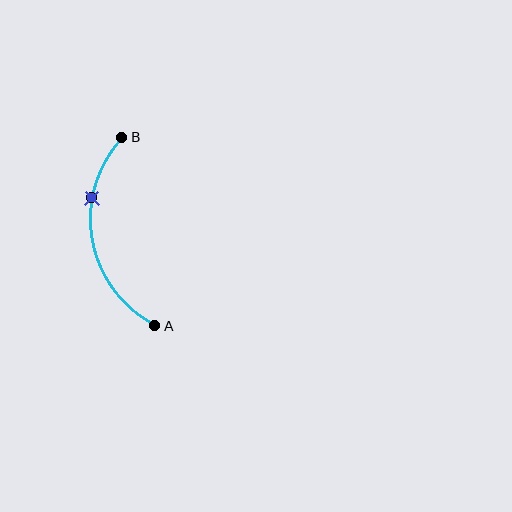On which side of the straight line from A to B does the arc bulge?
The arc bulges to the left of the straight line connecting A and B.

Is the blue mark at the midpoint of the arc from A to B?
No. The blue mark lies on the arc but is closer to endpoint B. The arc midpoint would be at the point on the curve equidistant along the arc from both A and B.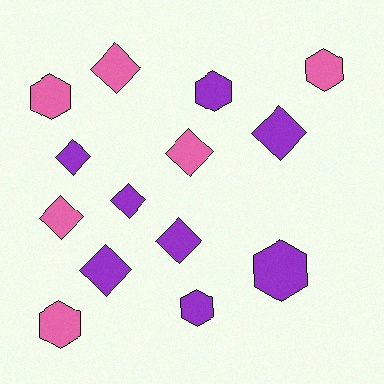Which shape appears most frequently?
Diamond, with 8 objects.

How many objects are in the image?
There are 14 objects.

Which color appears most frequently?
Purple, with 8 objects.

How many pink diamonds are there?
There are 3 pink diamonds.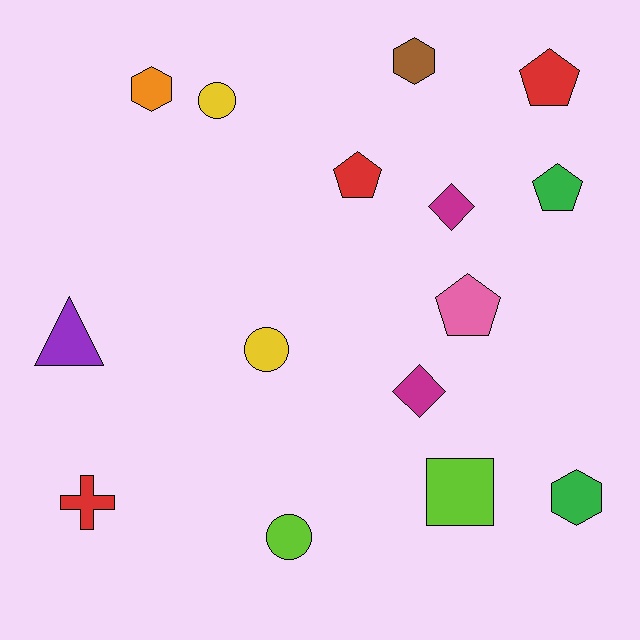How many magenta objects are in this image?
There are 2 magenta objects.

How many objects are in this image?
There are 15 objects.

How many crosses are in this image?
There is 1 cross.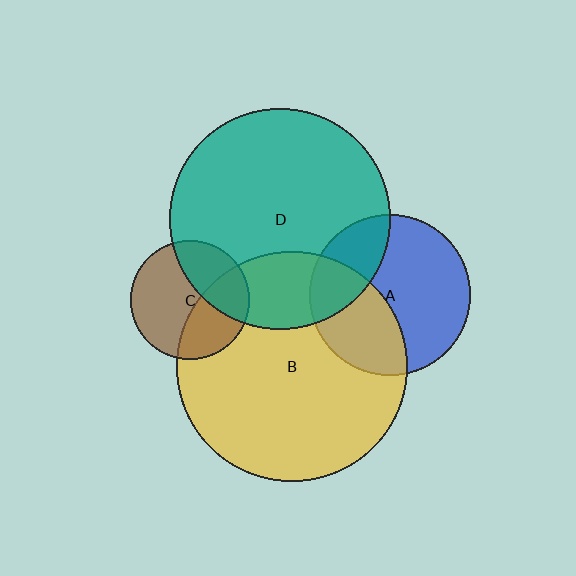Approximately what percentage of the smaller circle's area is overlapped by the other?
Approximately 25%.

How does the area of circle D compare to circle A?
Approximately 1.9 times.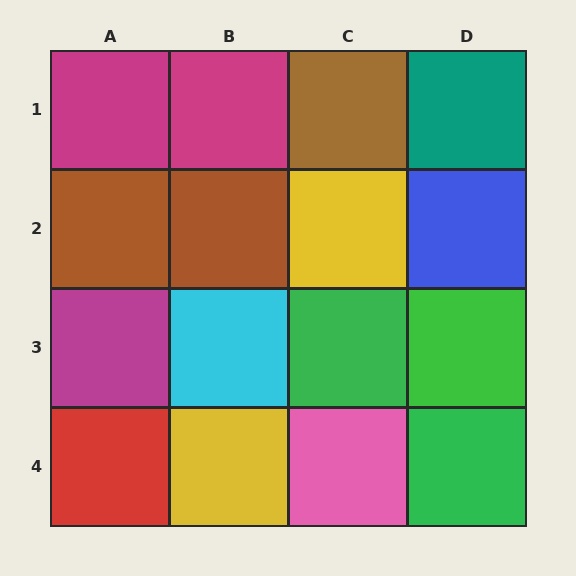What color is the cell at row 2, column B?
Brown.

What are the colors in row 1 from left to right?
Magenta, magenta, brown, teal.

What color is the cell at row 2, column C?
Yellow.